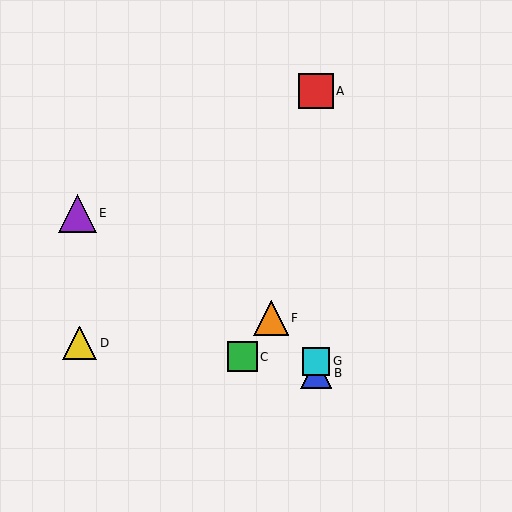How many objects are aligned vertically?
3 objects (A, B, G) are aligned vertically.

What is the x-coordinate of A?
Object A is at x≈316.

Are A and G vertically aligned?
Yes, both are at x≈316.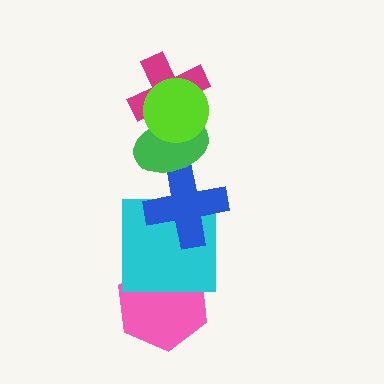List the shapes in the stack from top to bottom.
From top to bottom: the lime circle, the magenta cross, the green ellipse, the blue cross, the cyan square, the pink hexagon.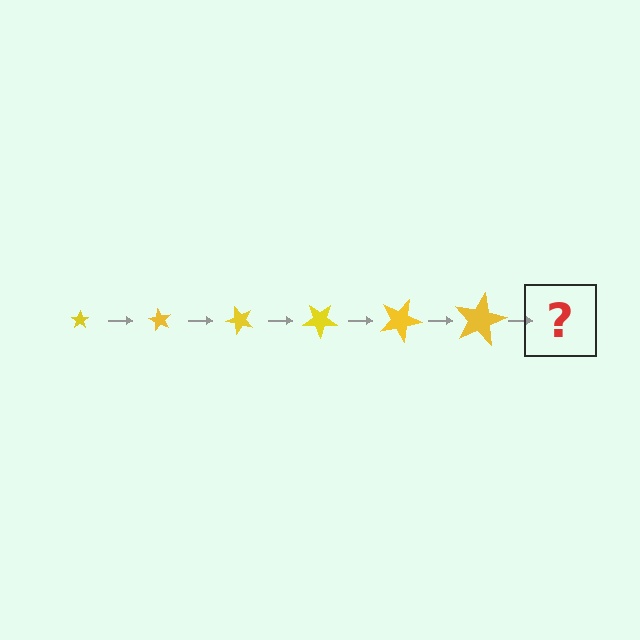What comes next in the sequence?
The next element should be a star, larger than the previous one and rotated 360 degrees from the start.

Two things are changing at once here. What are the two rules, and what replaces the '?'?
The two rules are that the star grows larger each step and it rotates 60 degrees each step. The '?' should be a star, larger than the previous one and rotated 360 degrees from the start.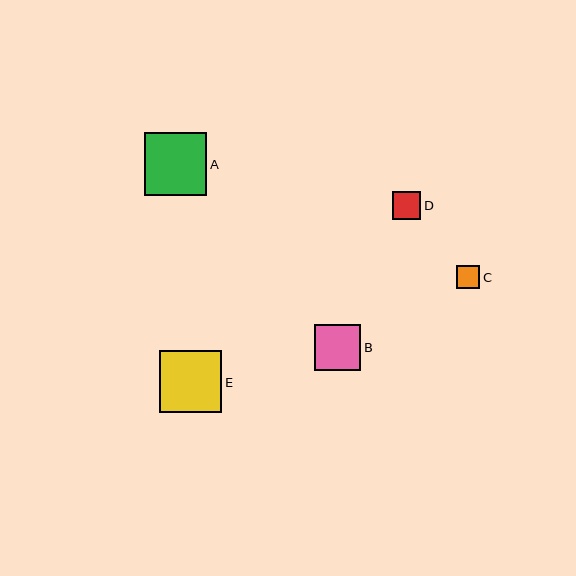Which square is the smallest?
Square C is the smallest with a size of approximately 23 pixels.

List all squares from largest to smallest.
From largest to smallest: A, E, B, D, C.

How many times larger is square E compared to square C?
Square E is approximately 2.7 times the size of square C.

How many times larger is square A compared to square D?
Square A is approximately 2.2 times the size of square D.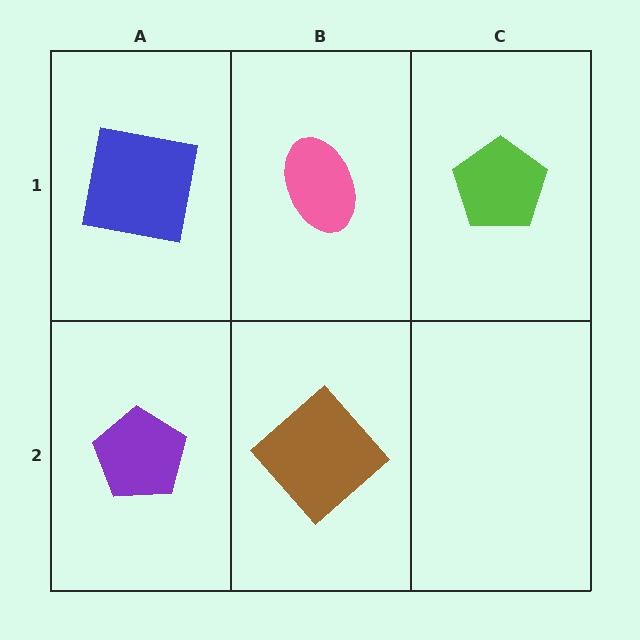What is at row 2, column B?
A brown diamond.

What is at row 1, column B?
A pink ellipse.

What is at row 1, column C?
A lime pentagon.